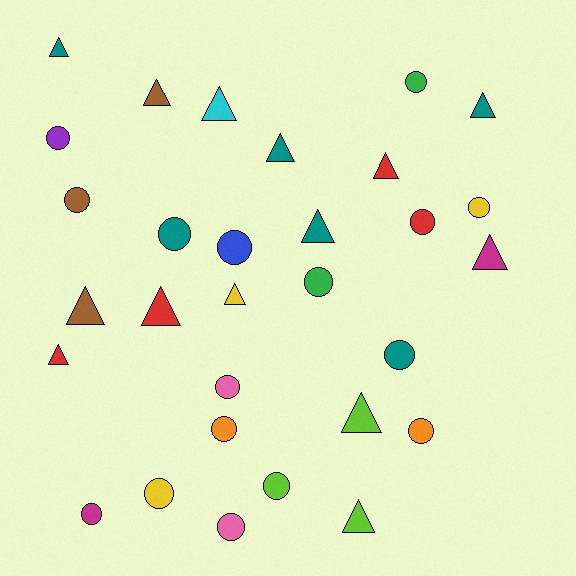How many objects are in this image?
There are 30 objects.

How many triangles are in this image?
There are 14 triangles.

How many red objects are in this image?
There are 4 red objects.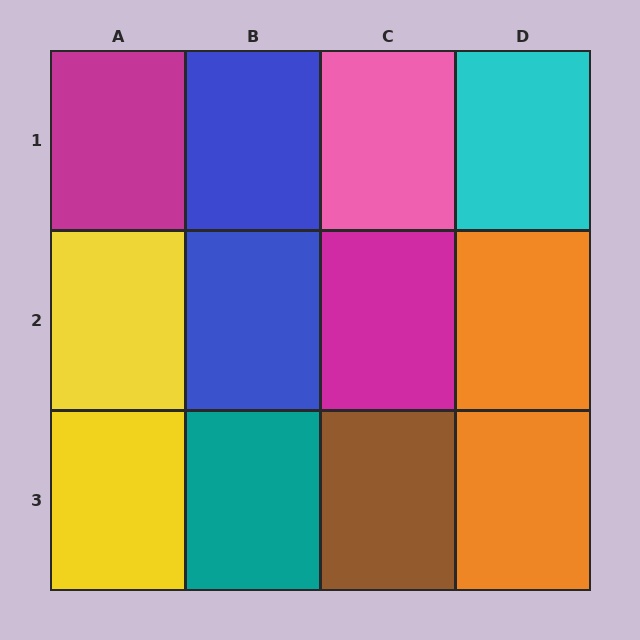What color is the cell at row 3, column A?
Yellow.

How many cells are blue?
2 cells are blue.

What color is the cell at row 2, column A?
Yellow.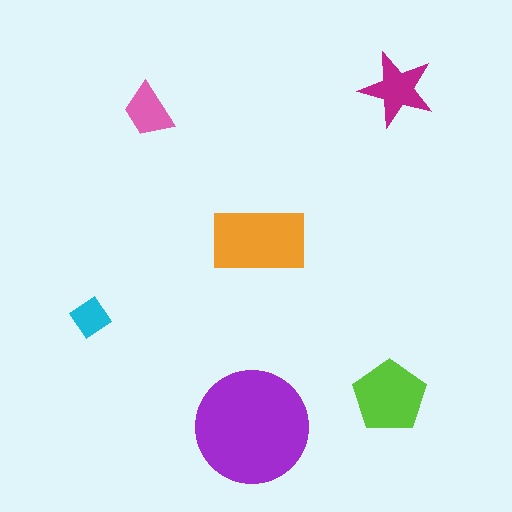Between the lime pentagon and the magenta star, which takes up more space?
The lime pentagon.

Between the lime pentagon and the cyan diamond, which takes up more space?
The lime pentagon.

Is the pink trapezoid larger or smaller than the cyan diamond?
Larger.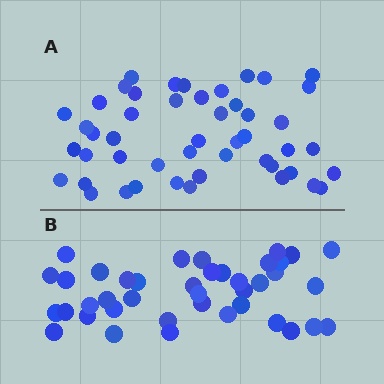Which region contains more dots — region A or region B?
Region A (the top region) has more dots.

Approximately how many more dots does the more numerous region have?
Region A has roughly 8 or so more dots than region B.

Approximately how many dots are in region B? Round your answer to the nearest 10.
About 40 dots.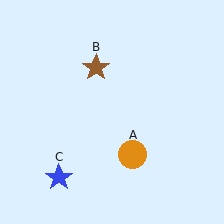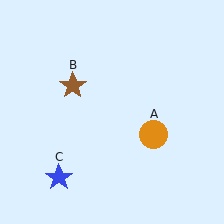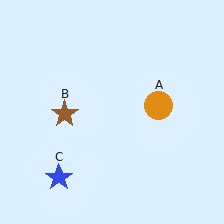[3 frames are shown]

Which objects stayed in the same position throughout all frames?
Blue star (object C) remained stationary.